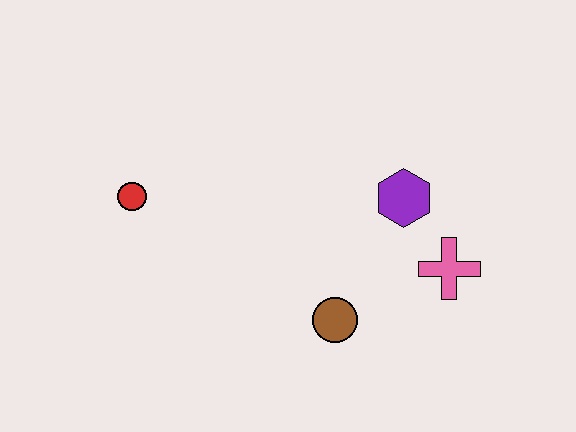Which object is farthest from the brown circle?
The red circle is farthest from the brown circle.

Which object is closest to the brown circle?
The pink cross is closest to the brown circle.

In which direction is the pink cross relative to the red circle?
The pink cross is to the right of the red circle.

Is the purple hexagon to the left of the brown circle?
No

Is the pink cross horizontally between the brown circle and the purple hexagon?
No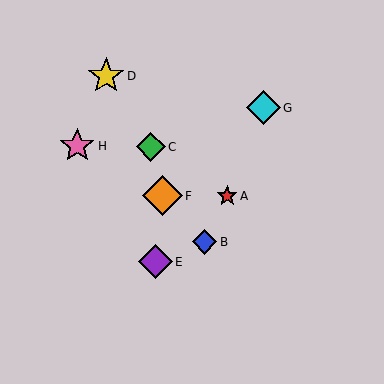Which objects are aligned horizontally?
Objects A, F are aligned horizontally.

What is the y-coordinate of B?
Object B is at y≈242.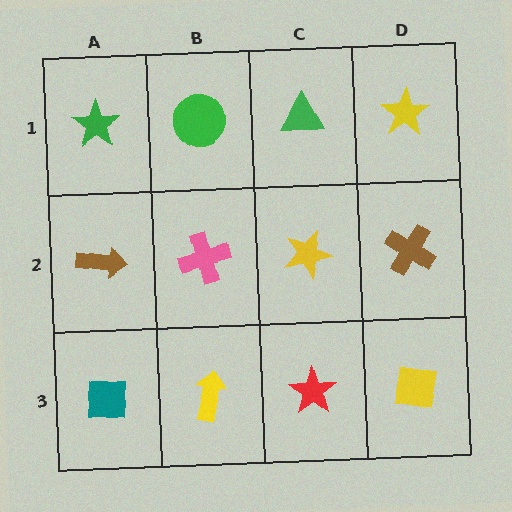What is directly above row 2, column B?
A green circle.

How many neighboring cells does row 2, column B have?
4.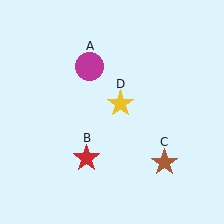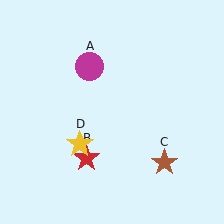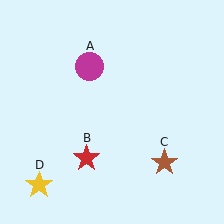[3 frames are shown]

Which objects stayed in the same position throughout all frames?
Magenta circle (object A) and red star (object B) and brown star (object C) remained stationary.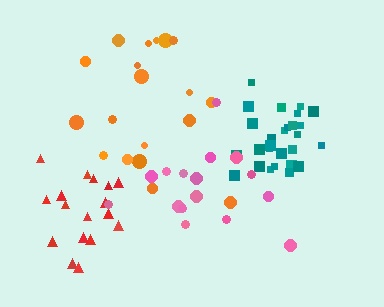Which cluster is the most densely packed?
Teal.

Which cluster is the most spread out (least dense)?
Orange.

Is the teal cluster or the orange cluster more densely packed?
Teal.